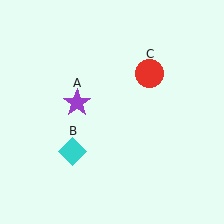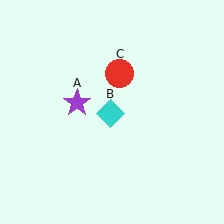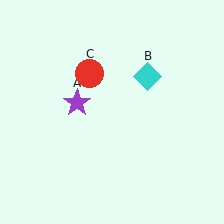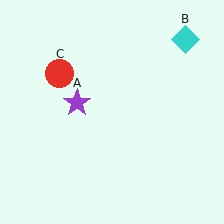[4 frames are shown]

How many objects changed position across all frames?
2 objects changed position: cyan diamond (object B), red circle (object C).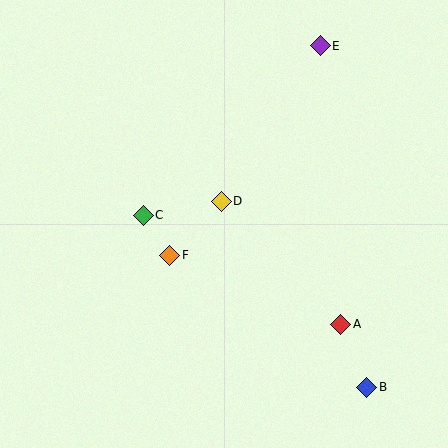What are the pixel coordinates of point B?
Point B is at (367, 387).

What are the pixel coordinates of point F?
Point F is at (170, 255).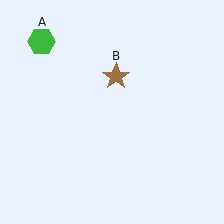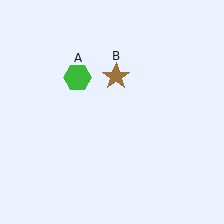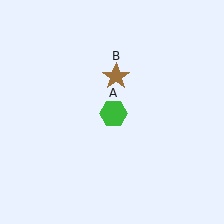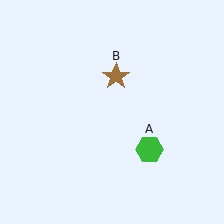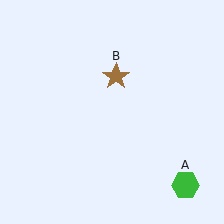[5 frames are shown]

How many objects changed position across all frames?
1 object changed position: green hexagon (object A).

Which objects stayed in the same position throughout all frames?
Brown star (object B) remained stationary.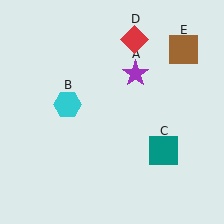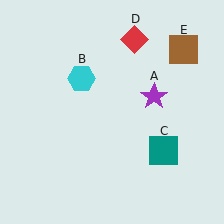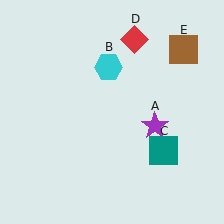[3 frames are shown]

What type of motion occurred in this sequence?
The purple star (object A), cyan hexagon (object B) rotated clockwise around the center of the scene.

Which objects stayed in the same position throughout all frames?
Teal square (object C) and red diamond (object D) and brown square (object E) remained stationary.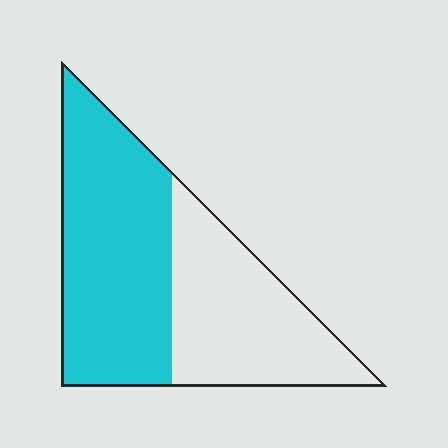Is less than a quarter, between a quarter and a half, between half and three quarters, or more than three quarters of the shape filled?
Between half and three quarters.